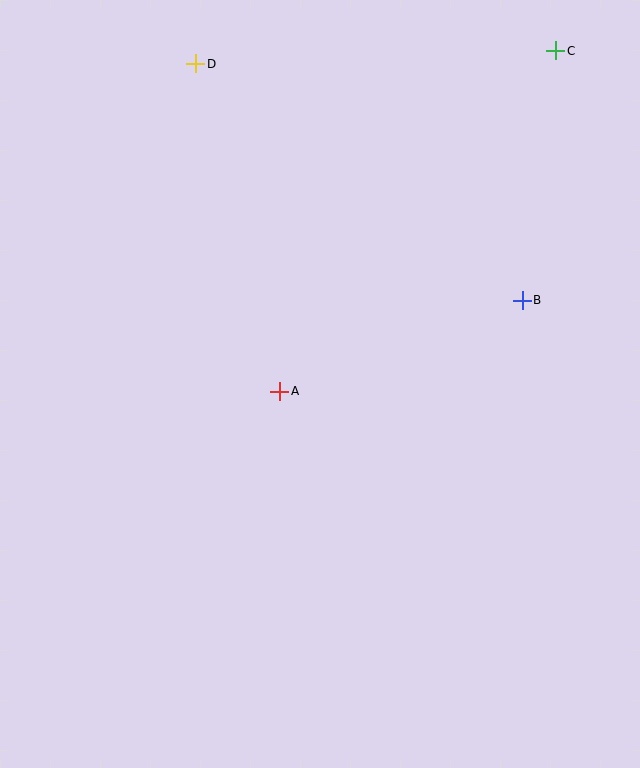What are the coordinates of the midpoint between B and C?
The midpoint between B and C is at (539, 175).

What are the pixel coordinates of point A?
Point A is at (280, 391).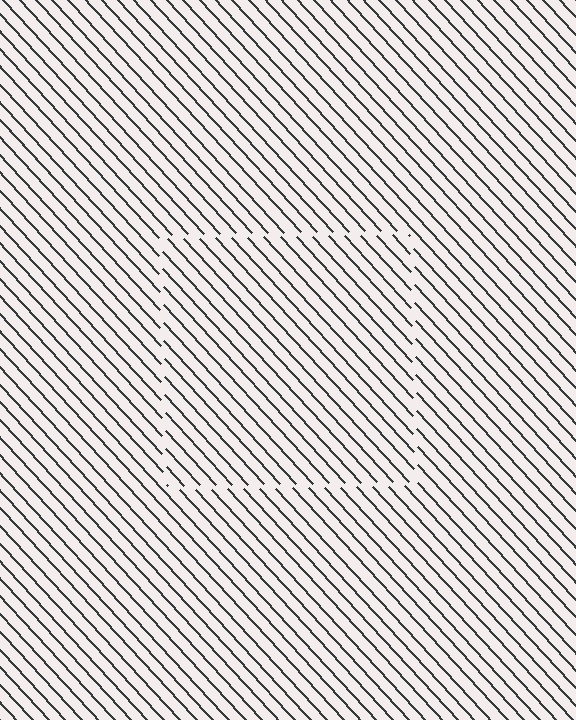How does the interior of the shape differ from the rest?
The interior of the shape contains the same grating, shifted by half a period — the contour is defined by the phase discontinuity where line-ends from the inner and outer gratings abut.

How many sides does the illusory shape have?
4 sides — the line-ends trace a square.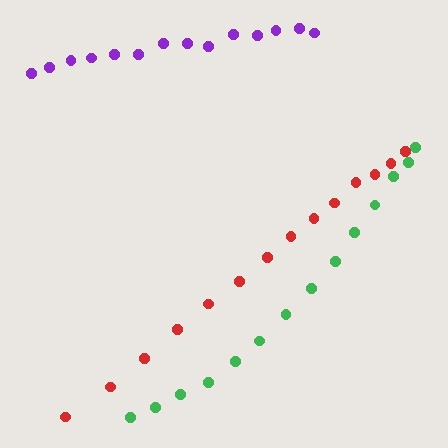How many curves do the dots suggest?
There are 3 distinct paths.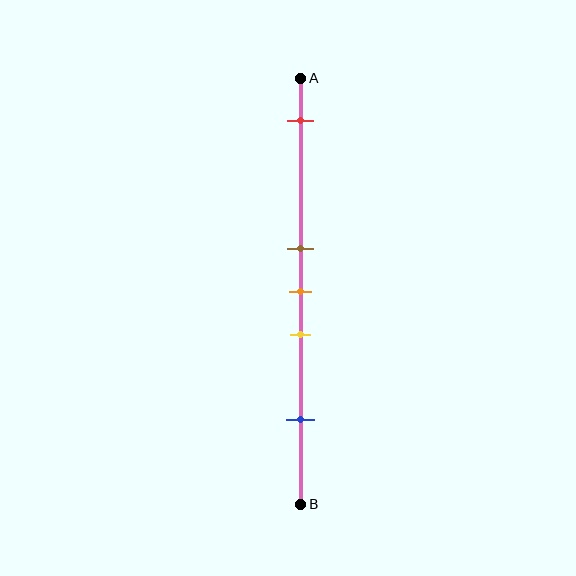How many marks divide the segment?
There are 5 marks dividing the segment.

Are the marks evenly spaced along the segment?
No, the marks are not evenly spaced.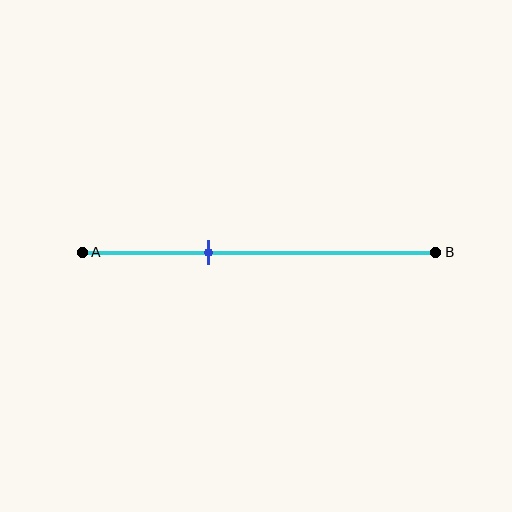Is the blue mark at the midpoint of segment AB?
No, the mark is at about 35% from A, not at the 50% midpoint.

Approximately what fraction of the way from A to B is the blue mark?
The blue mark is approximately 35% of the way from A to B.